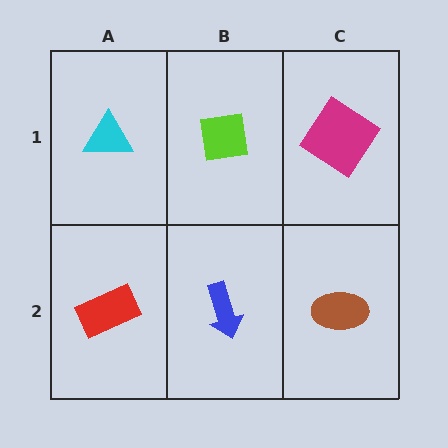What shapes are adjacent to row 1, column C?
A brown ellipse (row 2, column C), a lime square (row 1, column B).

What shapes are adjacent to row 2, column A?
A cyan triangle (row 1, column A), a blue arrow (row 2, column B).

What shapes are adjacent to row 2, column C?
A magenta diamond (row 1, column C), a blue arrow (row 2, column B).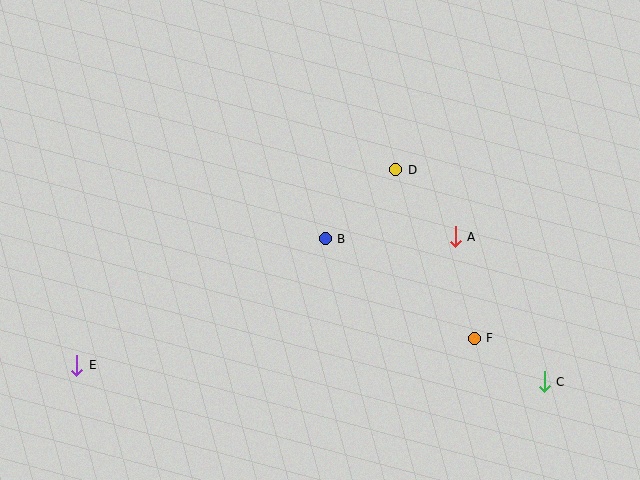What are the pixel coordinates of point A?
Point A is at (455, 237).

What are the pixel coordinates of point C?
Point C is at (544, 382).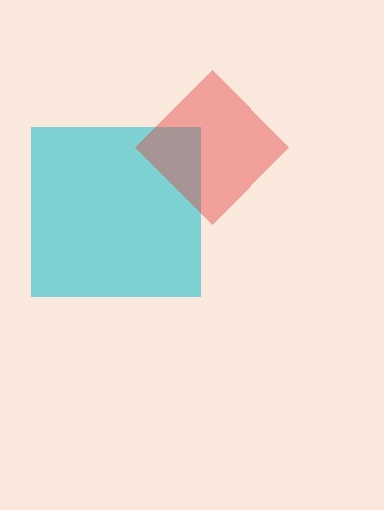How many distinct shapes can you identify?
There are 2 distinct shapes: a cyan square, a red diamond.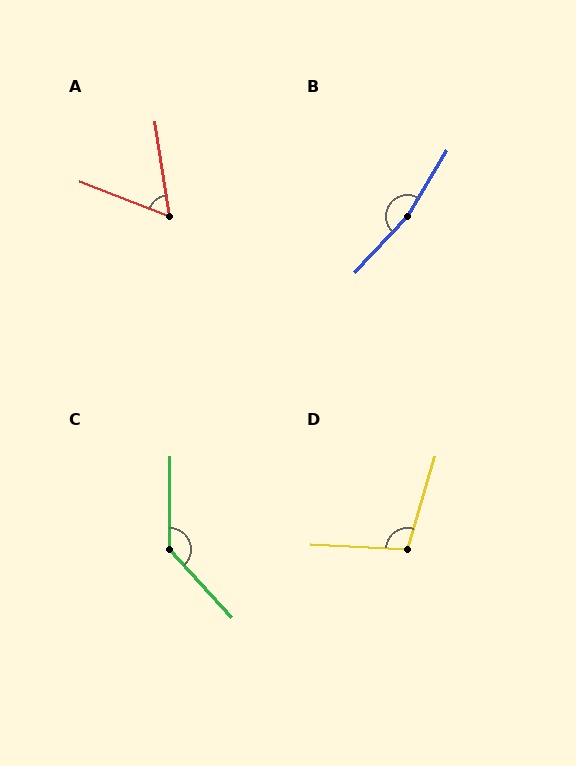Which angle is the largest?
B, at approximately 168 degrees.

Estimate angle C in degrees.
Approximately 137 degrees.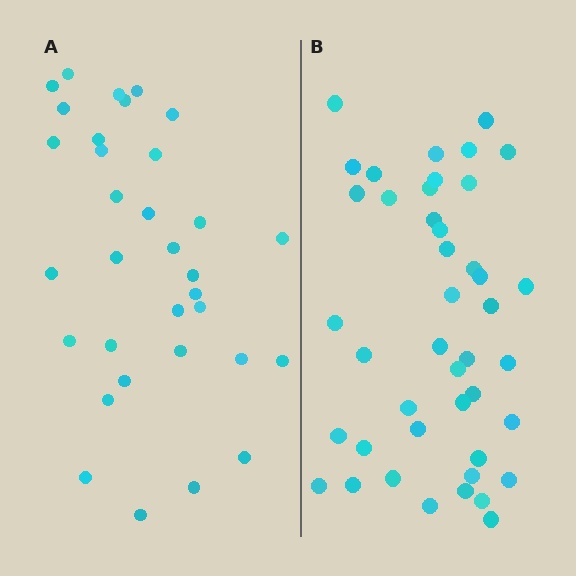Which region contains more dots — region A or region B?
Region B (the right region) has more dots.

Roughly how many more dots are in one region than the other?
Region B has roughly 10 or so more dots than region A.